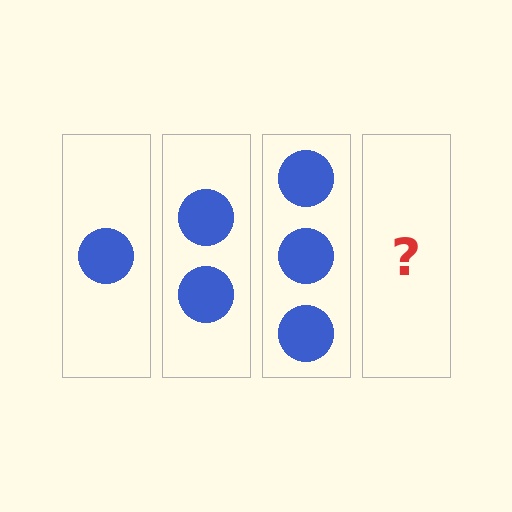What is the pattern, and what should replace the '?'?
The pattern is that each step adds one more circle. The '?' should be 4 circles.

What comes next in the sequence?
The next element should be 4 circles.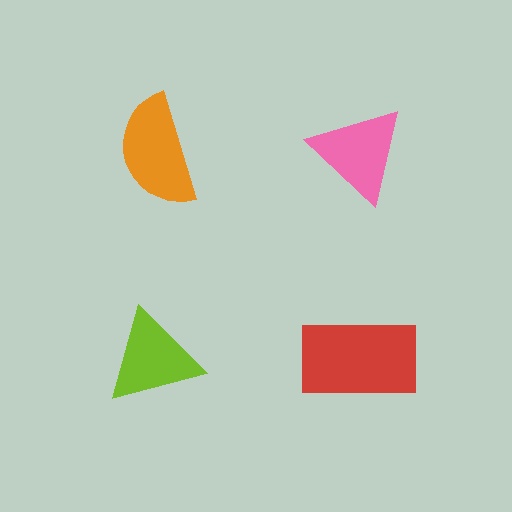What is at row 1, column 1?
An orange semicircle.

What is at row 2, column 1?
A lime triangle.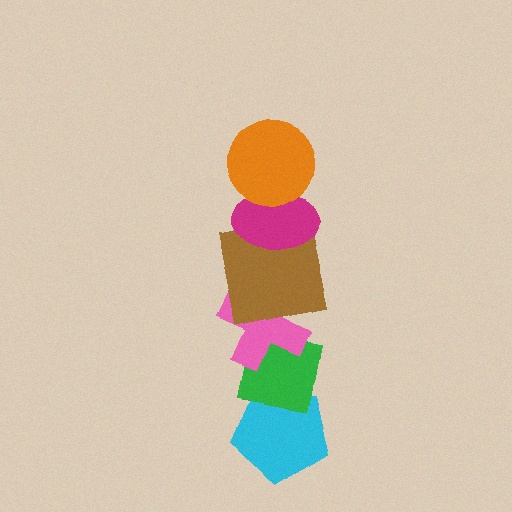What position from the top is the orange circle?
The orange circle is 1st from the top.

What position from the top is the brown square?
The brown square is 3rd from the top.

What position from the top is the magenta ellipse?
The magenta ellipse is 2nd from the top.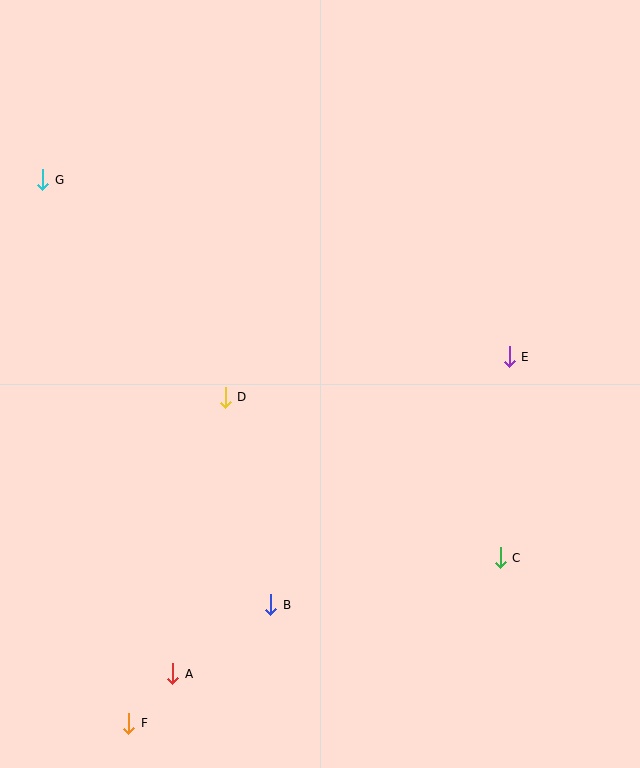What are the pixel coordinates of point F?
Point F is at (129, 723).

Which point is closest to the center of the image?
Point D at (225, 397) is closest to the center.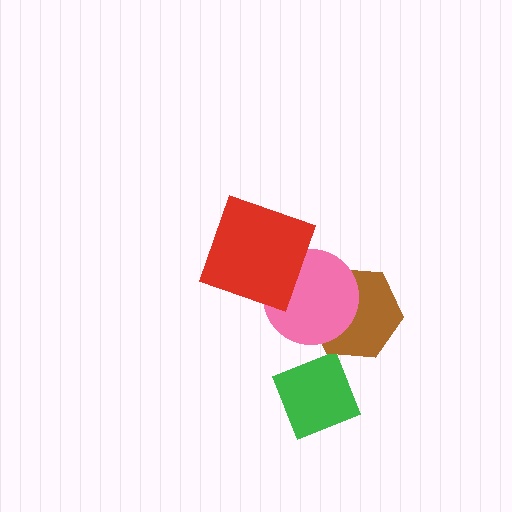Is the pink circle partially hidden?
Yes, it is partially covered by another shape.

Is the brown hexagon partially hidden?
Yes, it is partially covered by another shape.